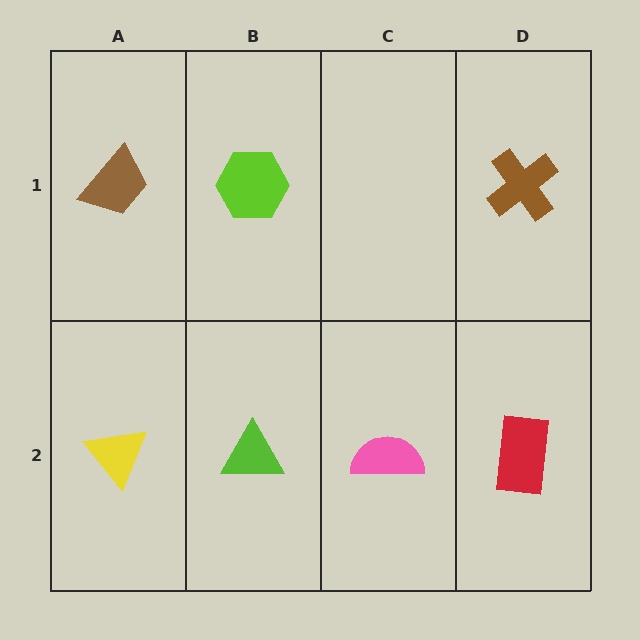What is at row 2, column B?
A lime triangle.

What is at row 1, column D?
A brown cross.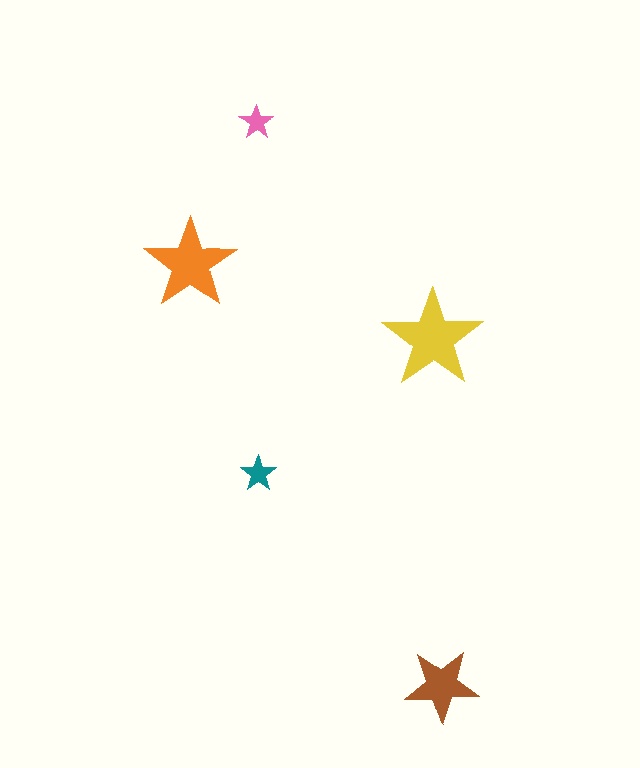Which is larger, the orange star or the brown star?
The orange one.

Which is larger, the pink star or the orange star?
The orange one.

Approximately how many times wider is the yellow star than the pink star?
About 3 times wider.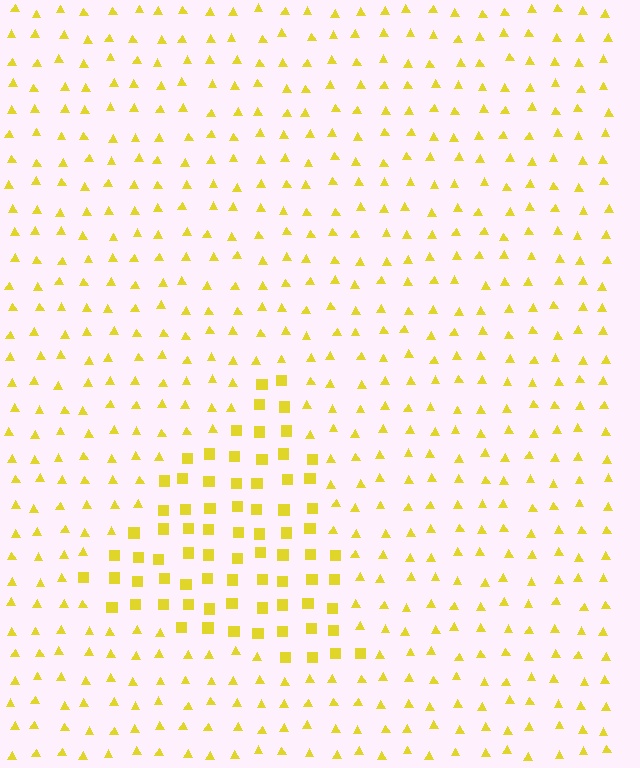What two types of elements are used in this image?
The image uses squares inside the triangle region and triangles outside it.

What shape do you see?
I see a triangle.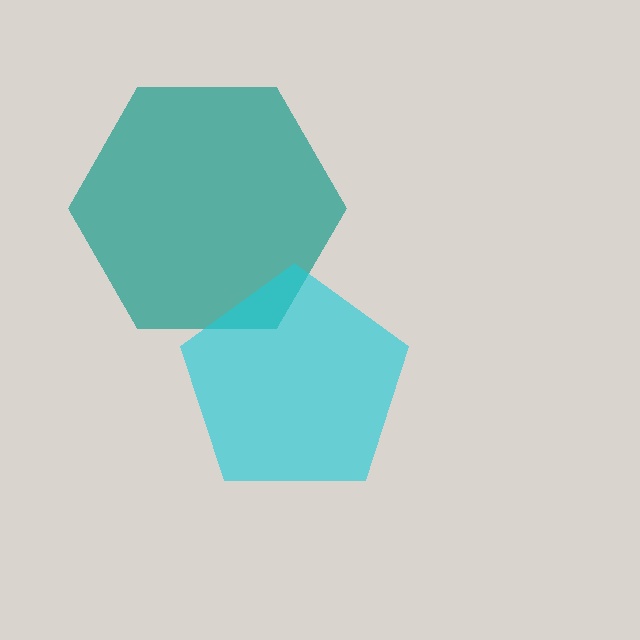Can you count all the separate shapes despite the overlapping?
Yes, there are 2 separate shapes.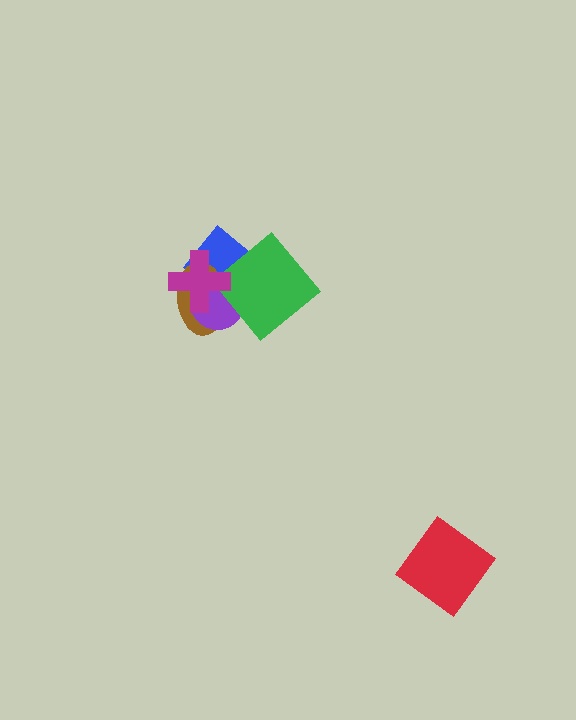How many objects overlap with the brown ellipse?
4 objects overlap with the brown ellipse.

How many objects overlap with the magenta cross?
3 objects overlap with the magenta cross.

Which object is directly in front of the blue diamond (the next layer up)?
The brown ellipse is directly in front of the blue diamond.